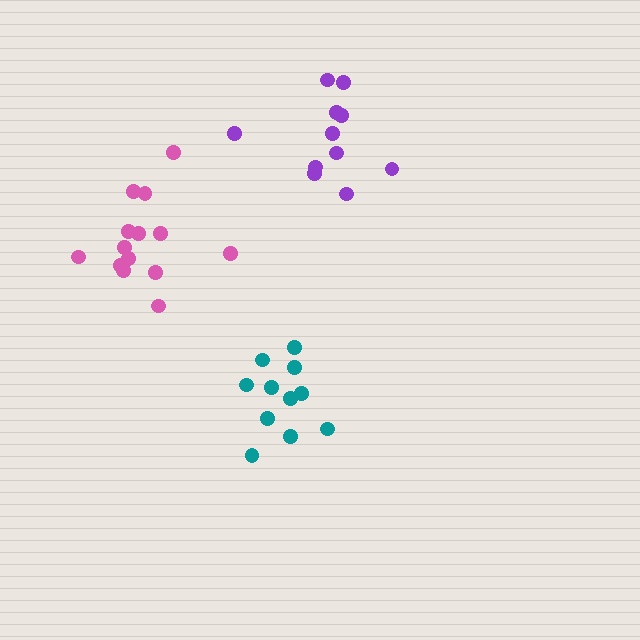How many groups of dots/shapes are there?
There are 3 groups.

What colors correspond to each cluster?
The clusters are colored: teal, purple, pink.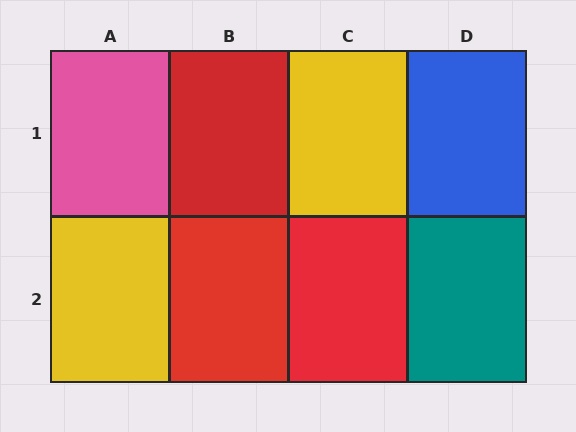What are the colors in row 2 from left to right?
Yellow, red, red, teal.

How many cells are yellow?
2 cells are yellow.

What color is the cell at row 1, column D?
Blue.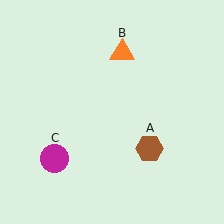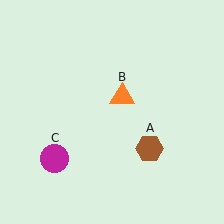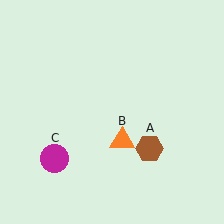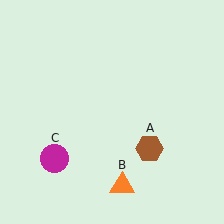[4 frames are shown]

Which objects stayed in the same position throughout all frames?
Brown hexagon (object A) and magenta circle (object C) remained stationary.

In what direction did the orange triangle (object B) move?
The orange triangle (object B) moved down.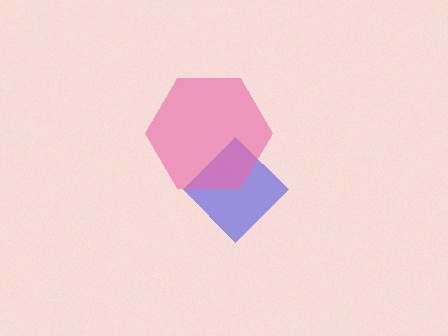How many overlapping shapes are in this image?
There are 2 overlapping shapes in the image.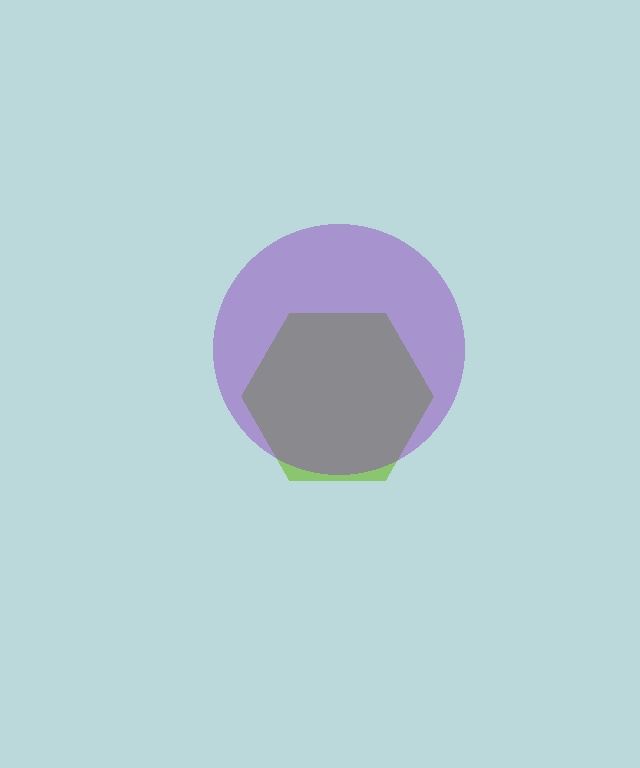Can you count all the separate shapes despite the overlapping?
Yes, there are 2 separate shapes.